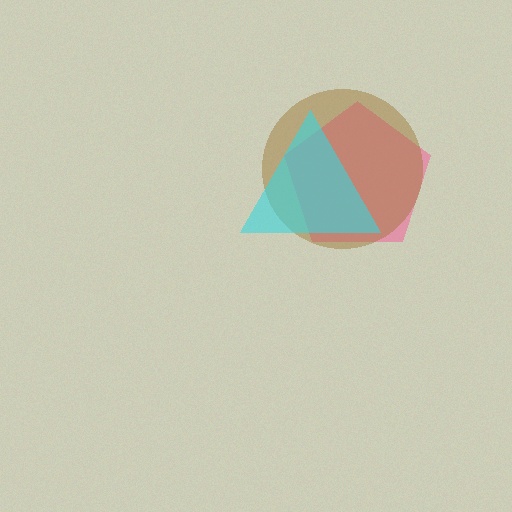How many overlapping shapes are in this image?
There are 3 overlapping shapes in the image.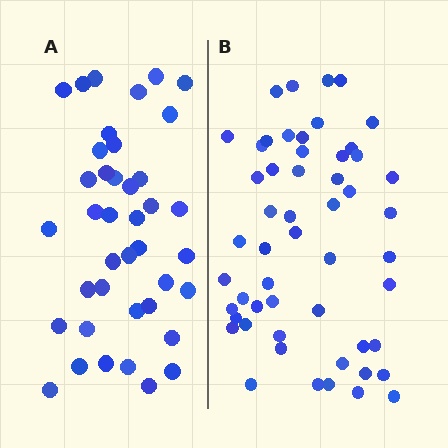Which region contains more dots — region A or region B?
Region B (the right region) has more dots.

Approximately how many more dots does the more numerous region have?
Region B has approximately 15 more dots than region A.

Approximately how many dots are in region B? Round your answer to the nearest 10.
About 50 dots. (The exact count is 53, which rounds to 50.)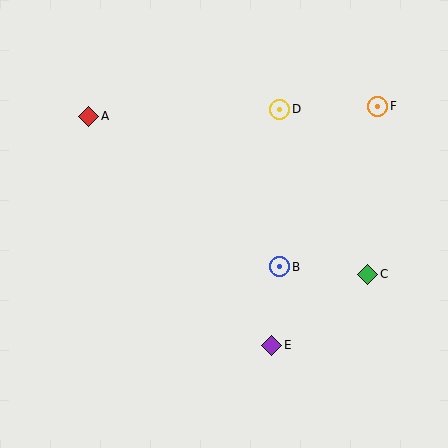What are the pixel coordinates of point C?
Point C is at (368, 274).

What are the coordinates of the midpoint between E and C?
The midpoint between E and C is at (320, 310).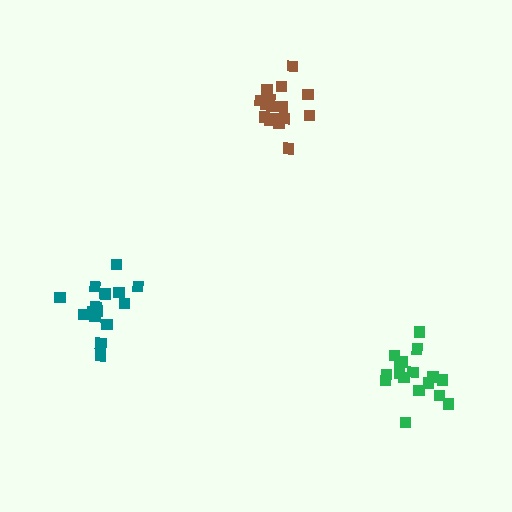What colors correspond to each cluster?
The clusters are colored: teal, brown, green.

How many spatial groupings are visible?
There are 3 spatial groupings.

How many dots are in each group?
Group 1: 16 dots, Group 2: 17 dots, Group 3: 17 dots (50 total).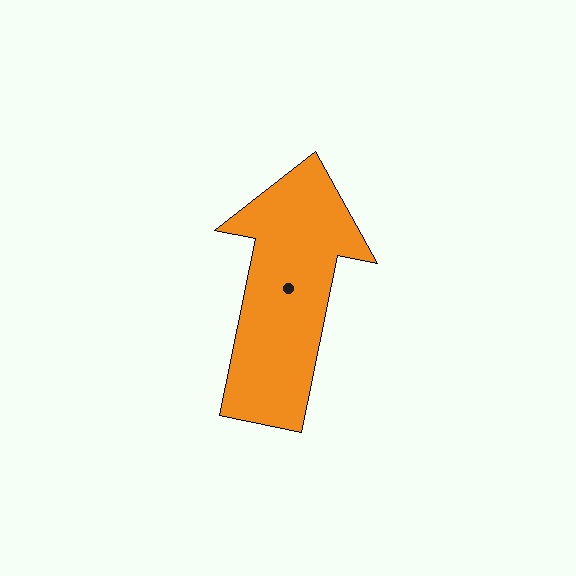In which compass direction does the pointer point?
North.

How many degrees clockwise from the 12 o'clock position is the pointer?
Approximately 12 degrees.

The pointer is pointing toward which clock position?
Roughly 12 o'clock.